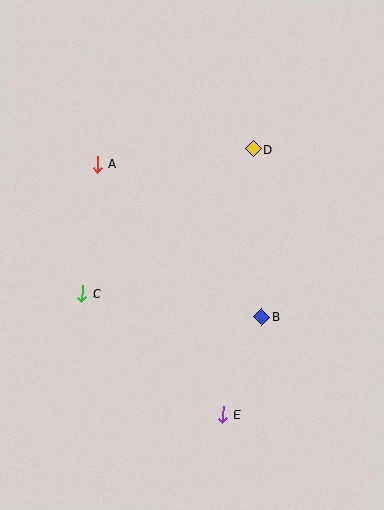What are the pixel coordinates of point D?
Point D is at (253, 149).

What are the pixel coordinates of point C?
Point C is at (82, 293).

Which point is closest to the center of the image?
Point B at (261, 317) is closest to the center.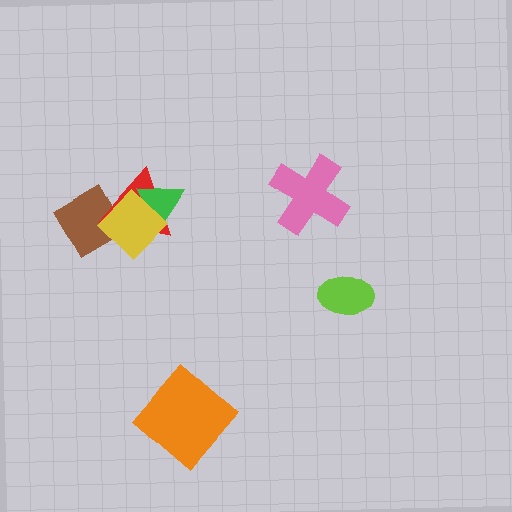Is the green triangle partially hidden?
Yes, it is partially covered by another shape.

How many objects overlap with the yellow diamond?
3 objects overlap with the yellow diamond.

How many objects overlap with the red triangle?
3 objects overlap with the red triangle.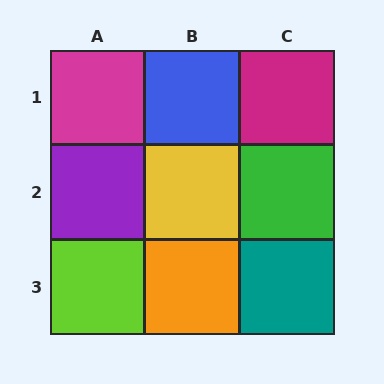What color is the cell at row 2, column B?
Yellow.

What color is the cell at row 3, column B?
Orange.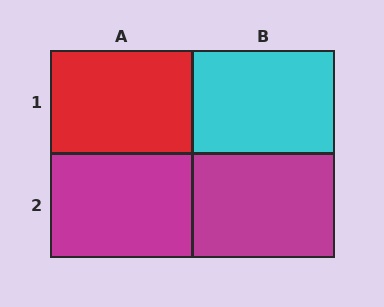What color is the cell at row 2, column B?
Magenta.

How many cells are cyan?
1 cell is cyan.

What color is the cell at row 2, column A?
Magenta.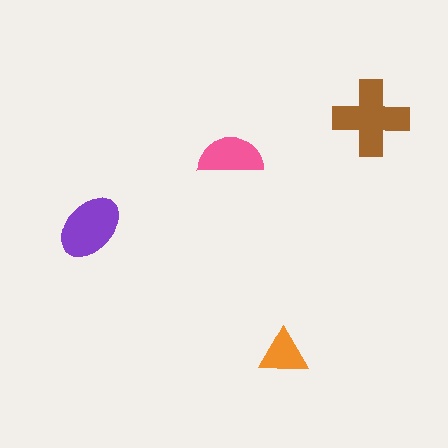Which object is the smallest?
The orange triangle.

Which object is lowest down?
The orange triangle is bottommost.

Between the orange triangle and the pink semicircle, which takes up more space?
The pink semicircle.